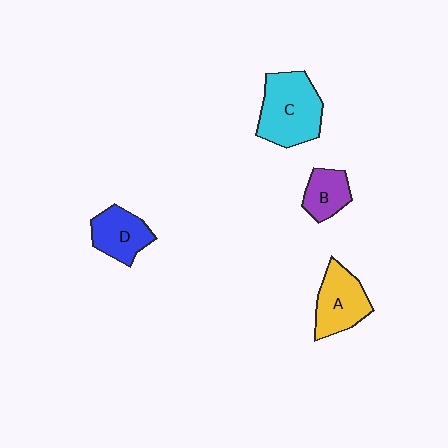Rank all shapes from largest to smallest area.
From largest to smallest: C (cyan), A (yellow), D (blue), B (purple).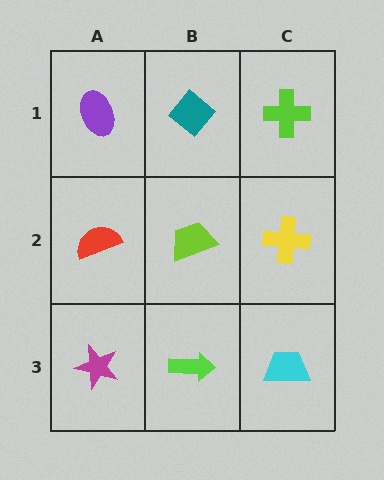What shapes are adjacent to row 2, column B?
A teal diamond (row 1, column B), a lime arrow (row 3, column B), a red semicircle (row 2, column A), a yellow cross (row 2, column C).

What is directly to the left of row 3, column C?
A lime arrow.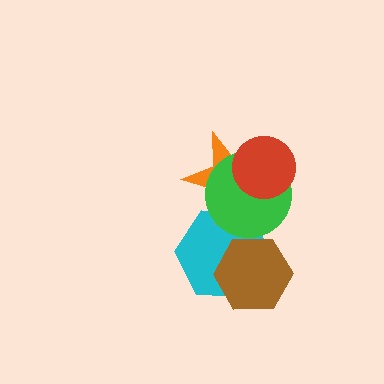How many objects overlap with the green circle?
3 objects overlap with the green circle.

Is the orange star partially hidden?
Yes, it is partially covered by another shape.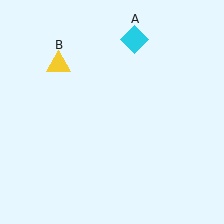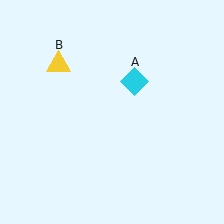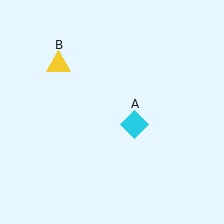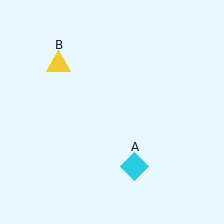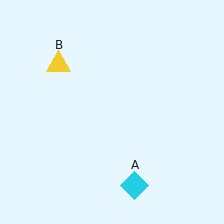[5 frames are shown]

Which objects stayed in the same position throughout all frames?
Yellow triangle (object B) remained stationary.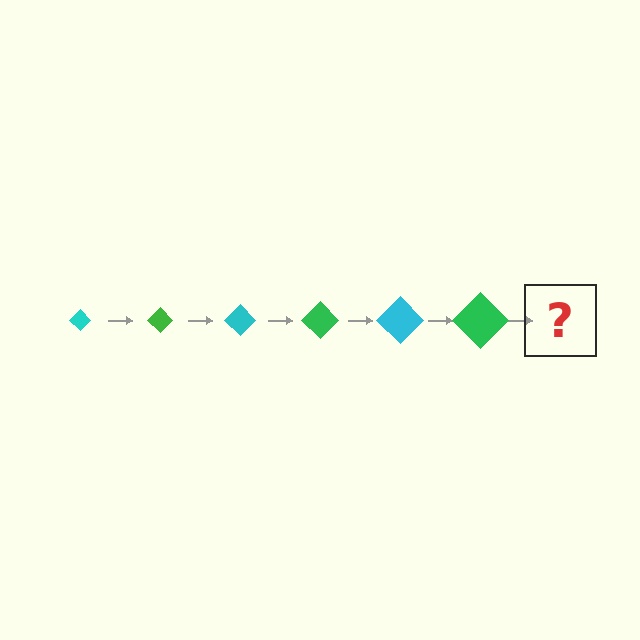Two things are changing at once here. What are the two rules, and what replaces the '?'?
The two rules are that the diamond grows larger each step and the color cycles through cyan and green. The '?' should be a cyan diamond, larger than the previous one.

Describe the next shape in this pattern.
It should be a cyan diamond, larger than the previous one.